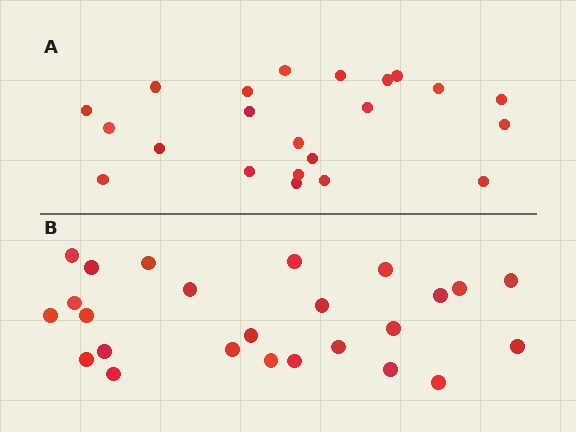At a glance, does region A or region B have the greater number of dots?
Region B (the bottom region) has more dots.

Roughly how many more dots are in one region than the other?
Region B has just a few more — roughly 2 or 3 more dots than region A.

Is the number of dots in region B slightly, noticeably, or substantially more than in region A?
Region B has only slightly more — the two regions are fairly close. The ratio is roughly 1.1 to 1.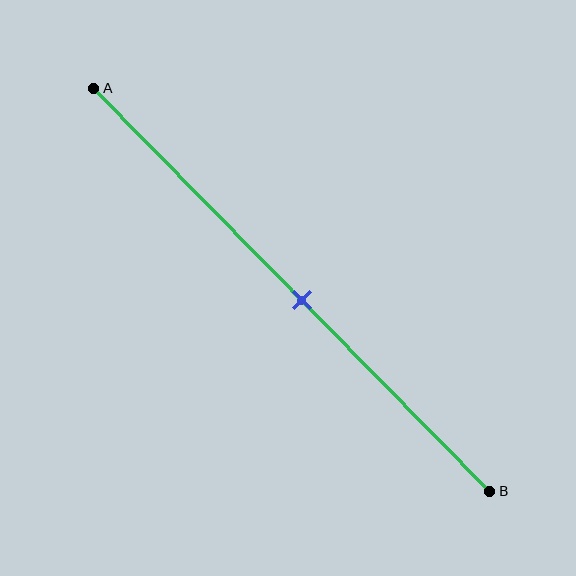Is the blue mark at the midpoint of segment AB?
Yes, the mark is approximately at the midpoint.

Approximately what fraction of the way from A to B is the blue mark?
The blue mark is approximately 55% of the way from A to B.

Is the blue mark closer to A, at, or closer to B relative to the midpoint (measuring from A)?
The blue mark is approximately at the midpoint of segment AB.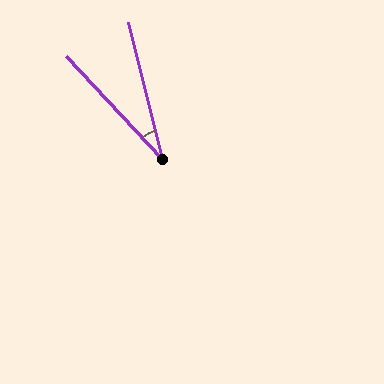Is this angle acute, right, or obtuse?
It is acute.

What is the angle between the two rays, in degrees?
Approximately 29 degrees.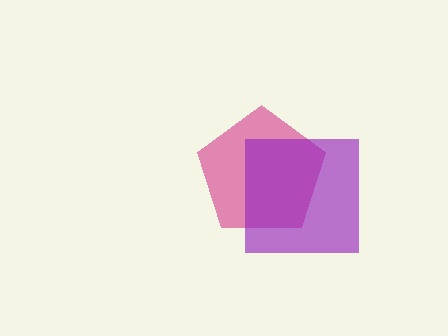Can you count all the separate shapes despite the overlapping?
Yes, there are 2 separate shapes.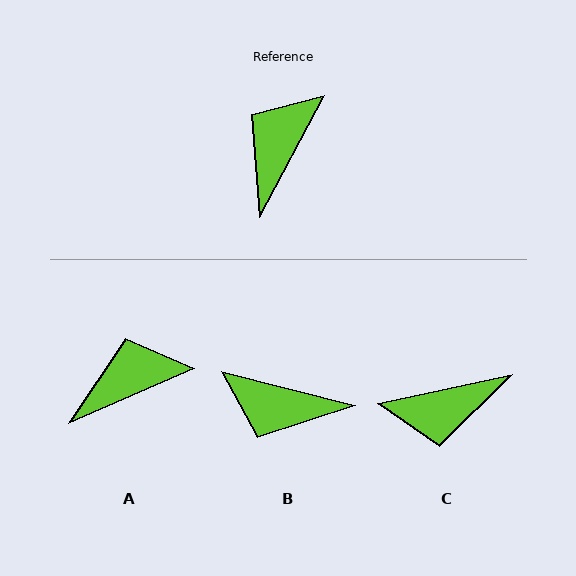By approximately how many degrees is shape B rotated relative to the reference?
Approximately 104 degrees counter-clockwise.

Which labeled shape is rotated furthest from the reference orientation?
C, about 130 degrees away.